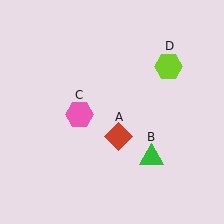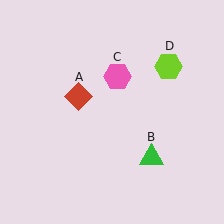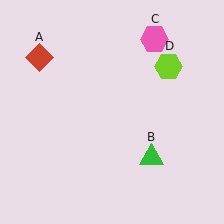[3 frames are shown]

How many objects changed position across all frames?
2 objects changed position: red diamond (object A), pink hexagon (object C).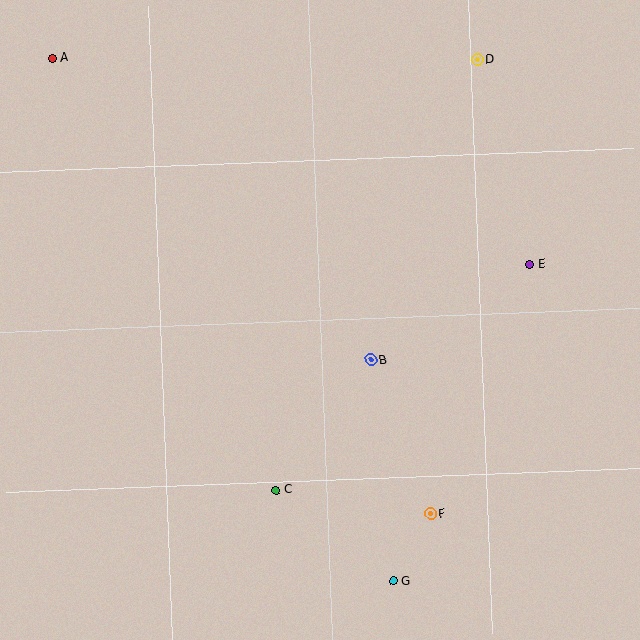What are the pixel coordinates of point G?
Point G is at (393, 581).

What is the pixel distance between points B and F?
The distance between B and F is 166 pixels.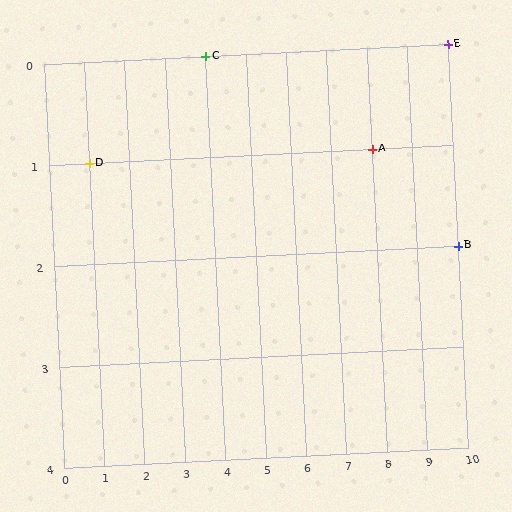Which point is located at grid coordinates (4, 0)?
Point C is at (4, 0).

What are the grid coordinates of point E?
Point E is at grid coordinates (10, 0).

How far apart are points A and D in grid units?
Points A and D are 7 columns apart.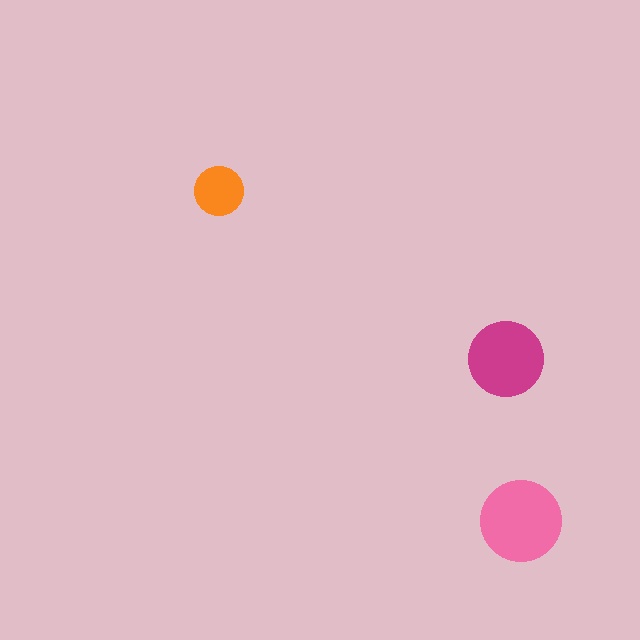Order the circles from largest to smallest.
the pink one, the magenta one, the orange one.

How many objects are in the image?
There are 3 objects in the image.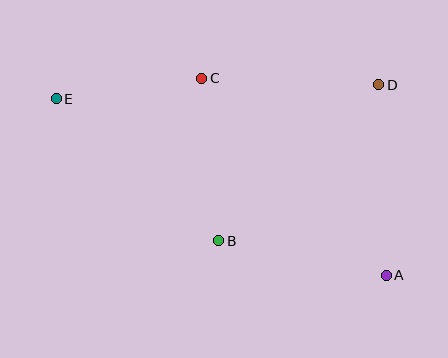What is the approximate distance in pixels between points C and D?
The distance between C and D is approximately 177 pixels.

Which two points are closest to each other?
Points C and E are closest to each other.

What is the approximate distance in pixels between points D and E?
The distance between D and E is approximately 323 pixels.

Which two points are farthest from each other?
Points A and E are farthest from each other.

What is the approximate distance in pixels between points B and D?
The distance between B and D is approximately 224 pixels.